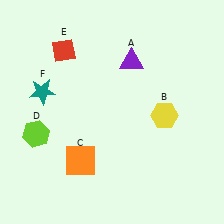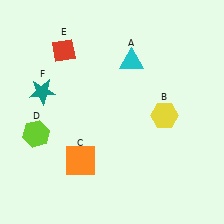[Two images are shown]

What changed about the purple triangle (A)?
In Image 1, A is purple. In Image 2, it changed to cyan.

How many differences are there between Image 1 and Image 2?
There is 1 difference between the two images.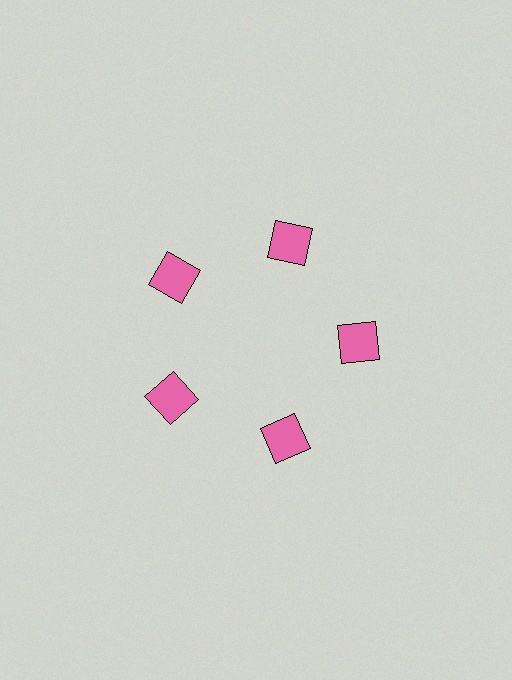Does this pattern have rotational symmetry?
Yes, this pattern has 5-fold rotational symmetry. It looks the same after rotating 72 degrees around the center.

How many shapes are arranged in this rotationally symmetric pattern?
There are 5 shapes, arranged in 5 groups of 1.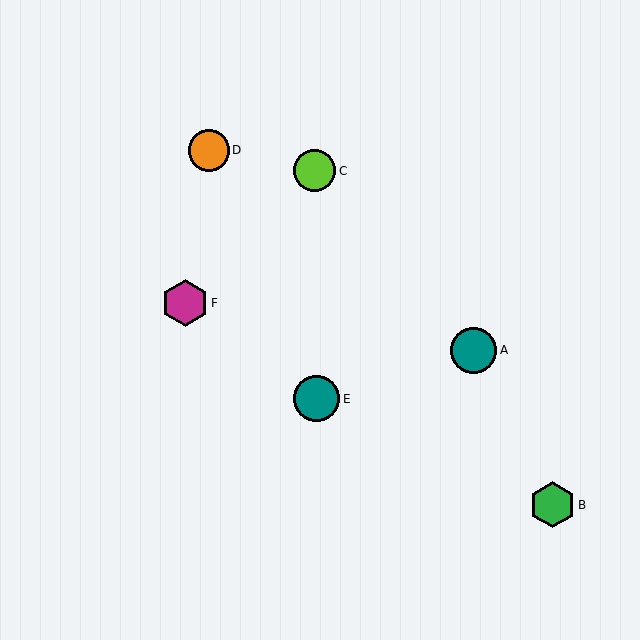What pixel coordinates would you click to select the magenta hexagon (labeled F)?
Click at (185, 303) to select the magenta hexagon F.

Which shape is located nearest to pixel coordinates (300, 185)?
The lime circle (labeled C) at (314, 171) is nearest to that location.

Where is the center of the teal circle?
The center of the teal circle is at (474, 350).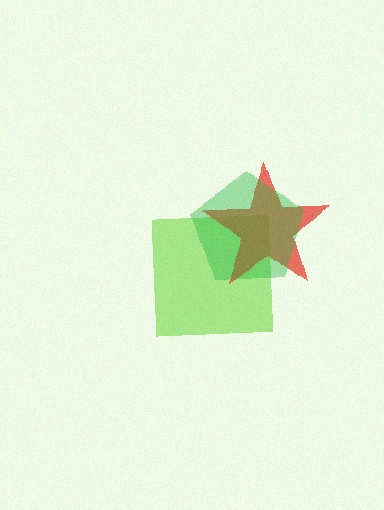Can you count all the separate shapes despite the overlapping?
Yes, there are 3 separate shapes.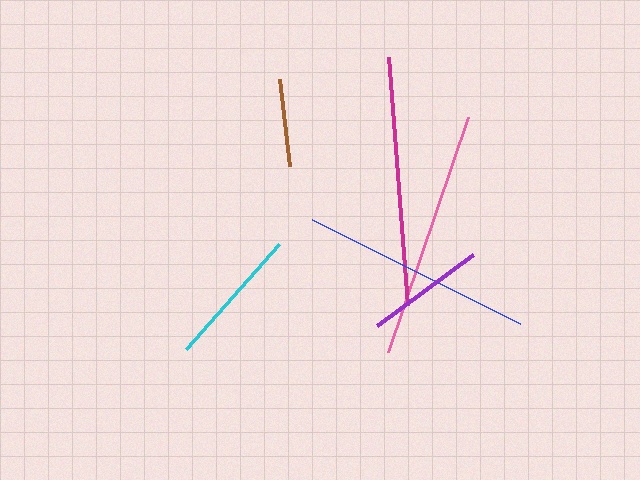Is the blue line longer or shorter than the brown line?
The blue line is longer than the brown line.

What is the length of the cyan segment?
The cyan segment is approximately 141 pixels long.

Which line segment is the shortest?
The brown line is the shortest at approximately 88 pixels.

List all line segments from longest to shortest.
From longest to shortest: magenta, pink, blue, cyan, purple, brown.